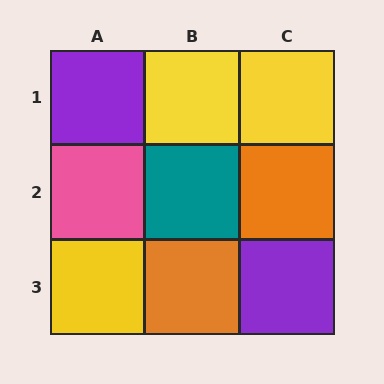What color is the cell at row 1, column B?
Yellow.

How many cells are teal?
1 cell is teal.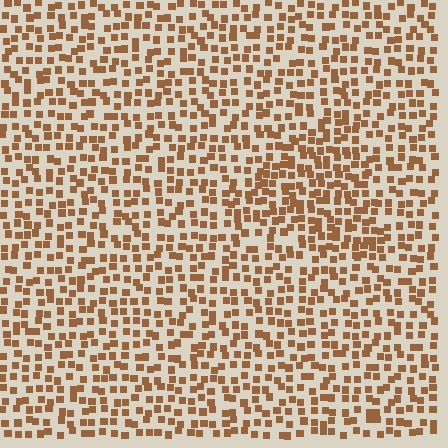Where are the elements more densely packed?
The elements are more densely packed inside the triangle boundary.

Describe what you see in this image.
The image contains small brown elements arranged at two different densities. A triangle-shaped region is visible where the elements are more densely packed than the surrounding area.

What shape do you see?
I see a triangle.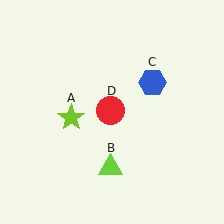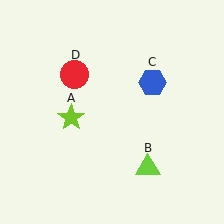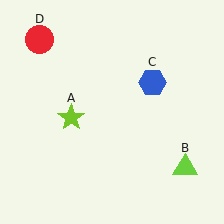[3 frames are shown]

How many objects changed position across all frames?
2 objects changed position: lime triangle (object B), red circle (object D).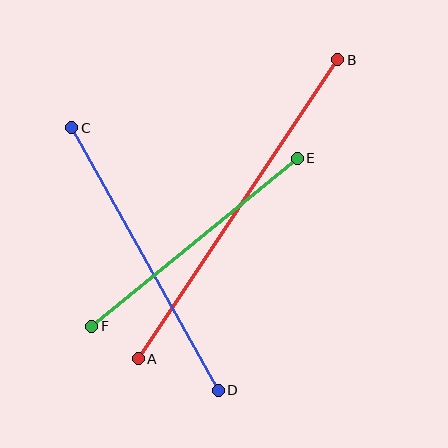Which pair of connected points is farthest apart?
Points A and B are farthest apart.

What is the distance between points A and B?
The distance is approximately 359 pixels.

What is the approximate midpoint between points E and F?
The midpoint is at approximately (194, 242) pixels.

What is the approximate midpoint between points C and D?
The midpoint is at approximately (145, 259) pixels.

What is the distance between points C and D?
The distance is approximately 301 pixels.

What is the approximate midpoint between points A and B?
The midpoint is at approximately (238, 209) pixels.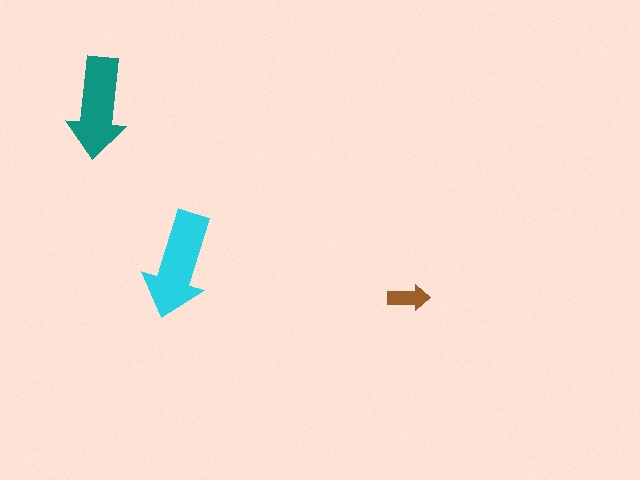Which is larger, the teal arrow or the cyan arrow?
The cyan one.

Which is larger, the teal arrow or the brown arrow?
The teal one.